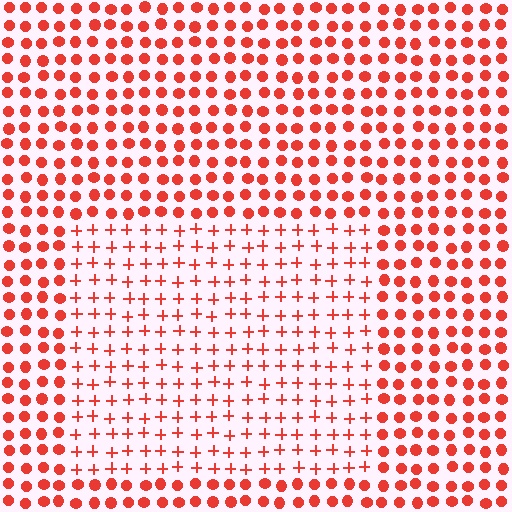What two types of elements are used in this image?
The image uses plus signs inside the rectangle region and circles outside it.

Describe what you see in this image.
The image is filled with small red elements arranged in a uniform grid. A rectangle-shaped region contains plus signs, while the surrounding area contains circles. The boundary is defined purely by the change in element shape.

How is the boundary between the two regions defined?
The boundary is defined by a change in element shape: plus signs inside vs. circles outside. All elements share the same color and spacing.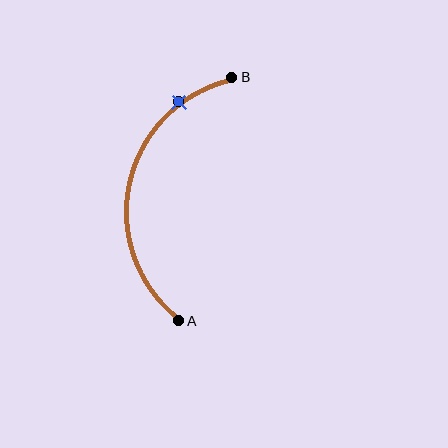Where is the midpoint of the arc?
The arc midpoint is the point on the curve farthest from the straight line joining A and B. It sits to the left of that line.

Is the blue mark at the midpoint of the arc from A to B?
No. The blue mark lies on the arc but is closer to endpoint B. The arc midpoint would be at the point on the curve equidistant along the arc from both A and B.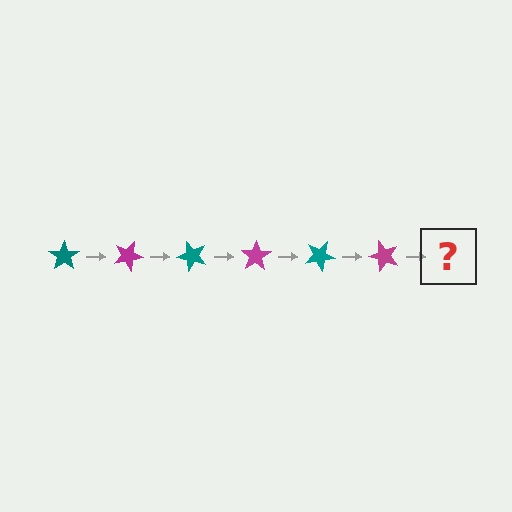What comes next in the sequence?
The next element should be a teal star, rotated 150 degrees from the start.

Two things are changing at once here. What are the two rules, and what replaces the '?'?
The two rules are that it rotates 25 degrees each step and the color cycles through teal and magenta. The '?' should be a teal star, rotated 150 degrees from the start.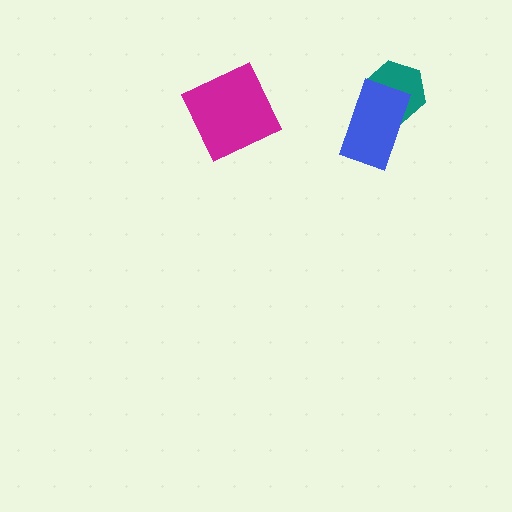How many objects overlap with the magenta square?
0 objects overlap with the magenta square.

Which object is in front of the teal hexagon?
The blue rectangle is in front of the teal hexagon.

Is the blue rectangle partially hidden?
No, no other shape covers it.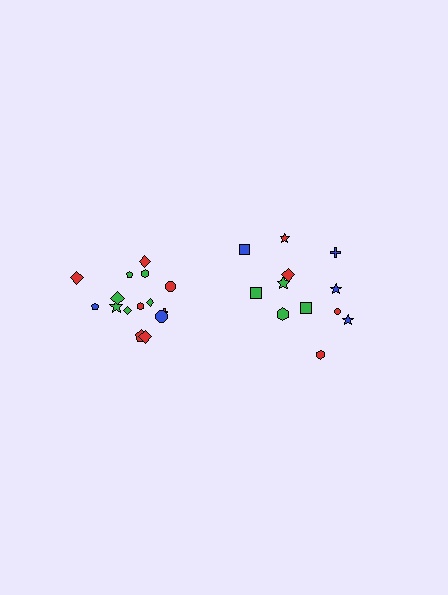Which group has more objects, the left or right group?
The left group.